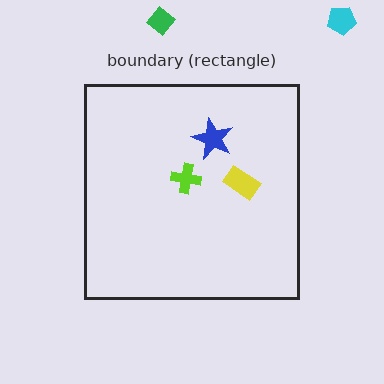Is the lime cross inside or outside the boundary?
Inside.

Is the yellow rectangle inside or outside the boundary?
Inside.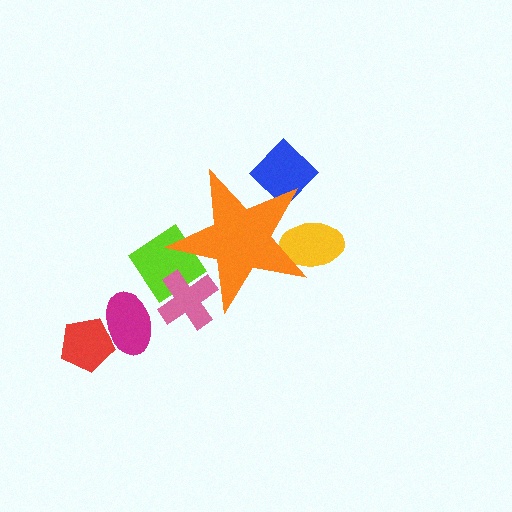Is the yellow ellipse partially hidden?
Yes, the yellow ellipse is partially hidden behind the orange star.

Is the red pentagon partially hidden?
No, the red pentagon is fully visible.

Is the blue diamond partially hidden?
Yes, the blue diamond is partially hidden behind the orange star.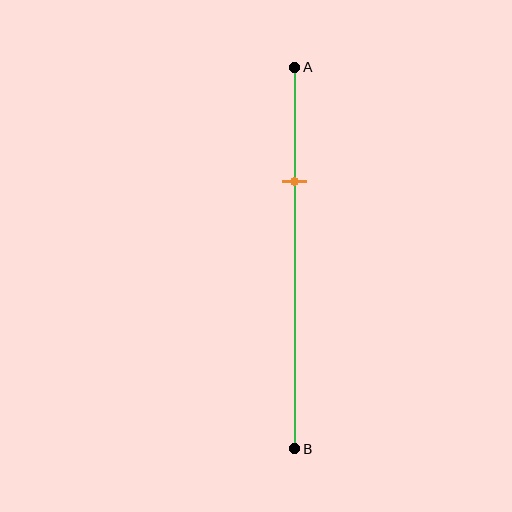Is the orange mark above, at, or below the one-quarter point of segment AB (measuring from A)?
The orange mark is below the one-quarter point of segment AB.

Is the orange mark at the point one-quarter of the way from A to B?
No, the mark is at about 30% from A, not at the 25% one-quarter point.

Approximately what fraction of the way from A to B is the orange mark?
The orange mark is approximately 30% of the way from A to B.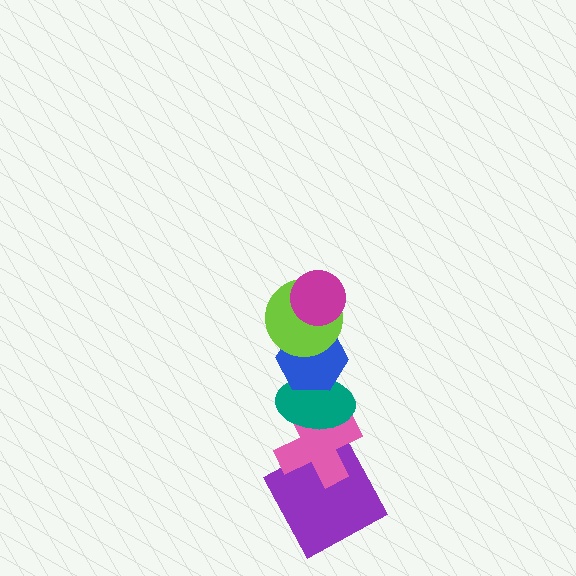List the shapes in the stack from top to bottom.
From top to bottom: the magenta circle, the lime circle, the blue hexagon, the teal ellipse, the pink cross, the purple square.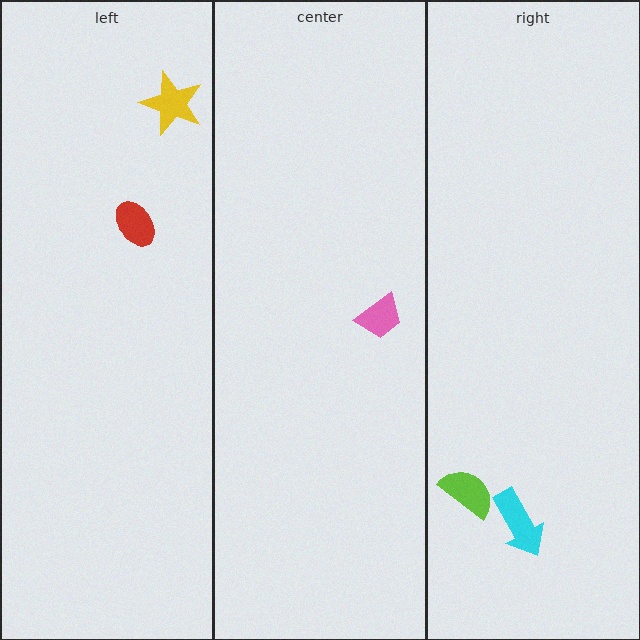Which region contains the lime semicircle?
The right region.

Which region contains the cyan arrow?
The right region.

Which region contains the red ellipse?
The left region.